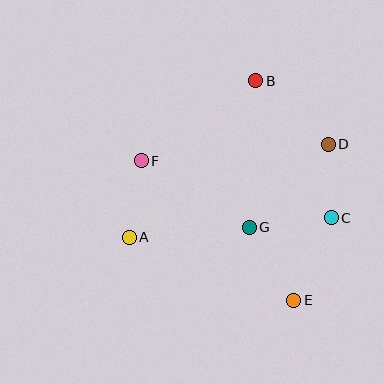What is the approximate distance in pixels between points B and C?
The distance between B and C is approximately 156 pixels.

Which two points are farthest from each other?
Points B and E are farthest from each other.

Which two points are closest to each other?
Points C and D are closest to each other.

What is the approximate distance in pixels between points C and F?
The distance between C and F is approximately 198 pixels.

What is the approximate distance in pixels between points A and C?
The distance between A and C is approximately 203 pixels.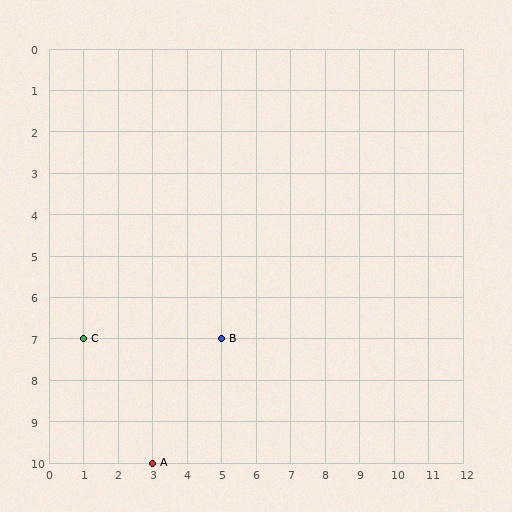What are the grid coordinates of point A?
Point A is at grid coordinates (3, 10).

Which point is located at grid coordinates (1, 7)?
Point C is at (1, 7).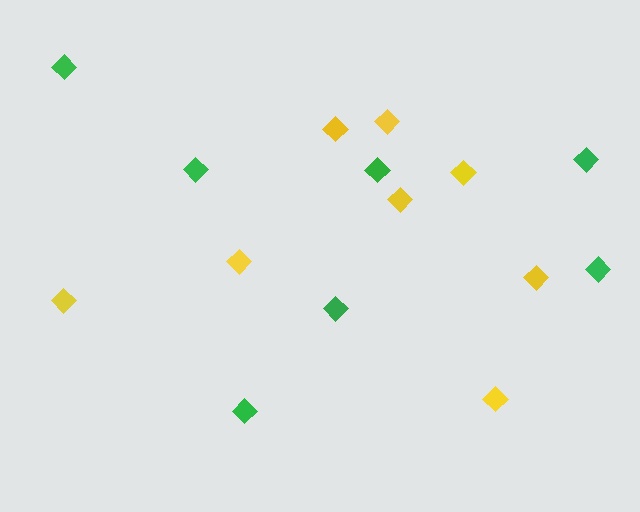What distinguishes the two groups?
There are 2 groups: one group of green diamonds (7) and one group of yellow diamonds (8).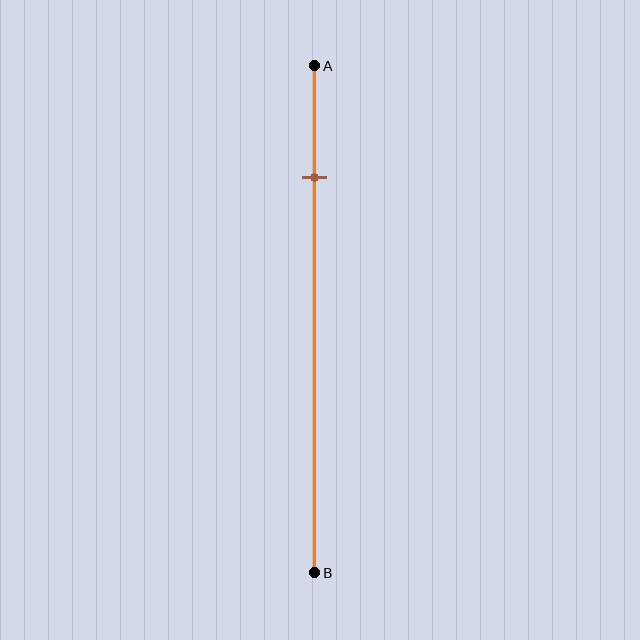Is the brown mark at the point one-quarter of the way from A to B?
Yes, the mark is approximately at the one-quarter point.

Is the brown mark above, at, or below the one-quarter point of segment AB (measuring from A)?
The brown mark is approximately at the one-quarter point of segment AB.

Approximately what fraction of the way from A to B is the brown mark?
The brown mark is approximately 20% of the way from A to B.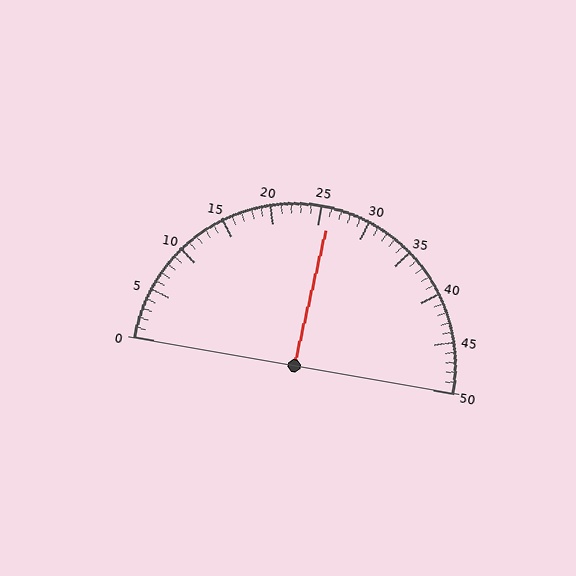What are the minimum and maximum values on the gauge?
The gauge ranges from 0 to 50.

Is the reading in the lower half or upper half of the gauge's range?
The reading is in the upper half of the range (0 to 50).